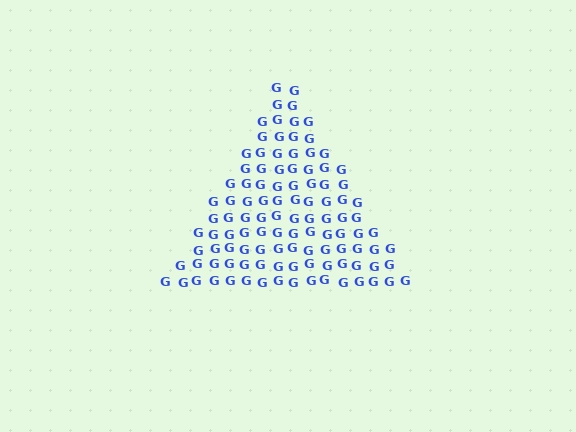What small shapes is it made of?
It is made of small letter G's.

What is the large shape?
The large shape is a triangle.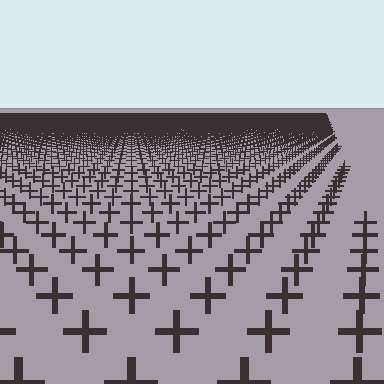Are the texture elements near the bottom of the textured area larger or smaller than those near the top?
Larger. Near the bottom, elements are closer to the viewer and appear at a bigger on-screen size.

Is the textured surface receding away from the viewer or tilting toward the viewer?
The surface is receding away from the viewer. Texture elements get smaller and denser toward the top.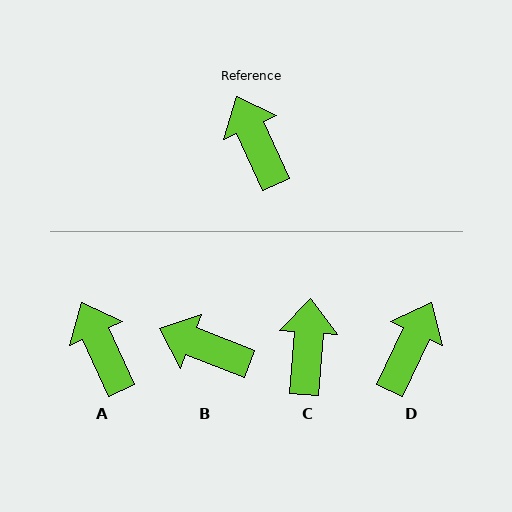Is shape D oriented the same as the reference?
No, it is off by about 50 degrees.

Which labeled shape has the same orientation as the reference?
A.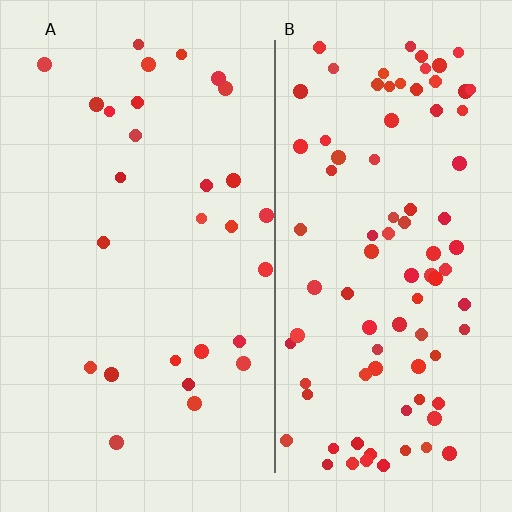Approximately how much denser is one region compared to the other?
Approximately 3.1× — region B over region A.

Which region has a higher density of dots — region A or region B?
B (the right).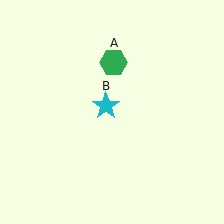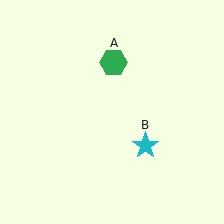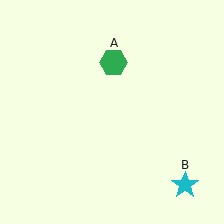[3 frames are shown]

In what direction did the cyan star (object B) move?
The cyan star (object B) moved down and to the right.